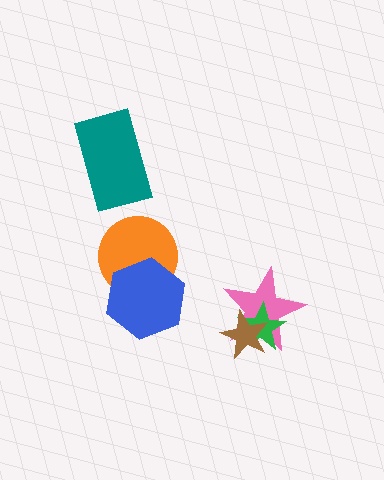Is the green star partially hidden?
Yes, it is partially covered by another shape.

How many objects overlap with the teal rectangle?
0 objects overlap with the teal rectangle.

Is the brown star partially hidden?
No, no other shape covers it.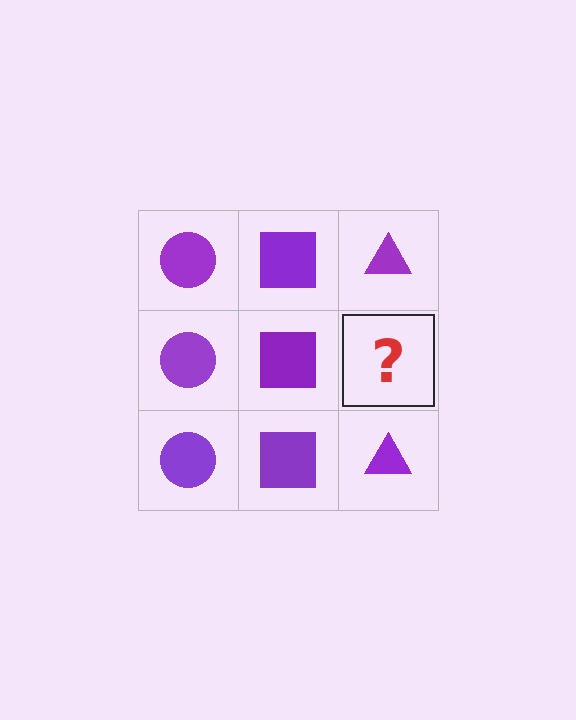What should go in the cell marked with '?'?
The missing cell should contain a purple triangle.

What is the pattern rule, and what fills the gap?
The rule is that each column has a consistent shape. The gap should be filled with a purple triangle.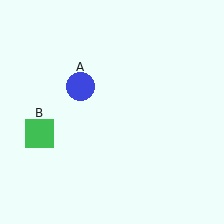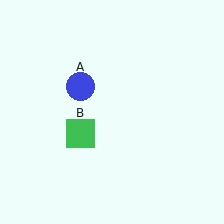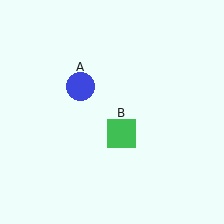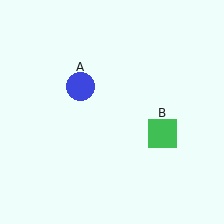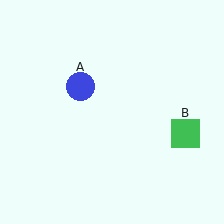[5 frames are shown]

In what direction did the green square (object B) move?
The green square (object B) moved right.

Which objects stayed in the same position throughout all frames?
Blue circle (object A) remained stationary.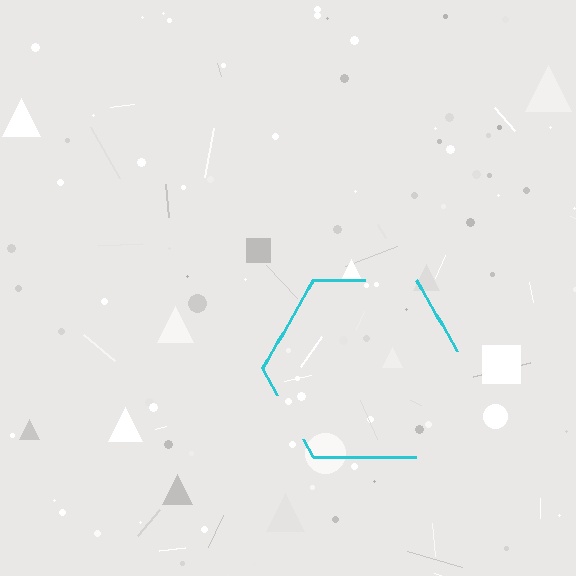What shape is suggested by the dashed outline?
The dashed outline suggests a hexagon.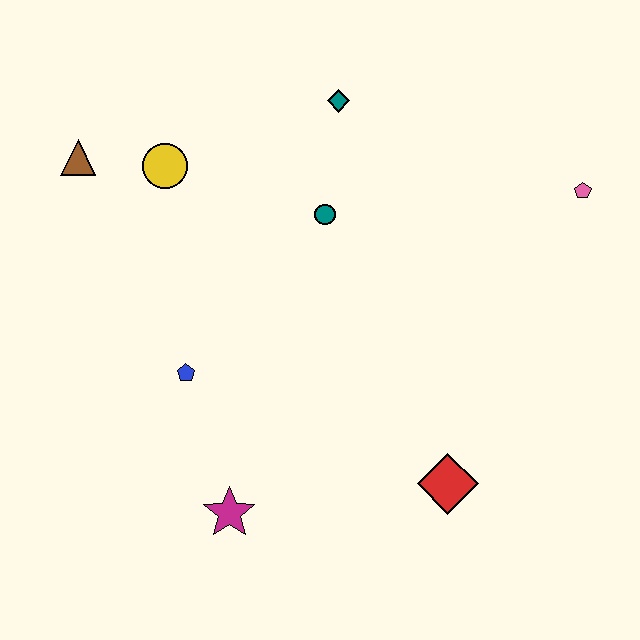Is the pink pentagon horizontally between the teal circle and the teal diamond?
No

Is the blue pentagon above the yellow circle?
No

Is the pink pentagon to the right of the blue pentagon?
Yes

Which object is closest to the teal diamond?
The teal circle is closest to the teal diamond.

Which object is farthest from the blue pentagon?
The pink pentagon is farthest from the blue pentagon.